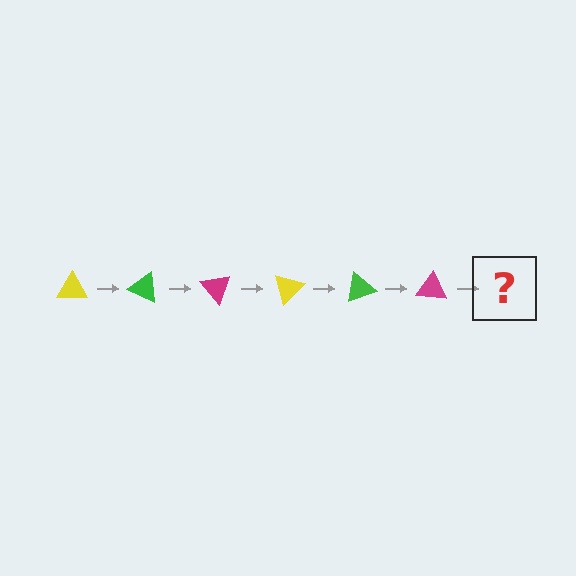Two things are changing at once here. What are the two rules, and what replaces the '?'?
The two rules are that it rotates 25 degrees each step and the color cycles through yellow, green, and magenta. The '?' should be a yellow triangle, rotated 150 degrees from the start.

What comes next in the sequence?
The next element should be a yellow triangle, rotated 150 degrees from the start.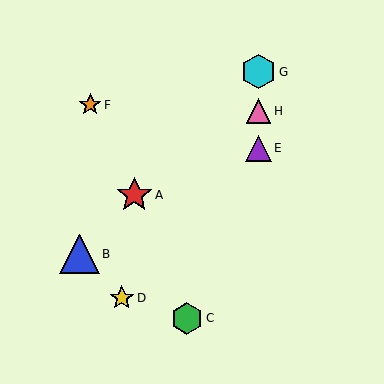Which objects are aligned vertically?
Objects E, G, H are aligned vertically.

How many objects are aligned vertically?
3 objects (E, G, H) are aligned vertically.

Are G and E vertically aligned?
Yes, both are at x≈258.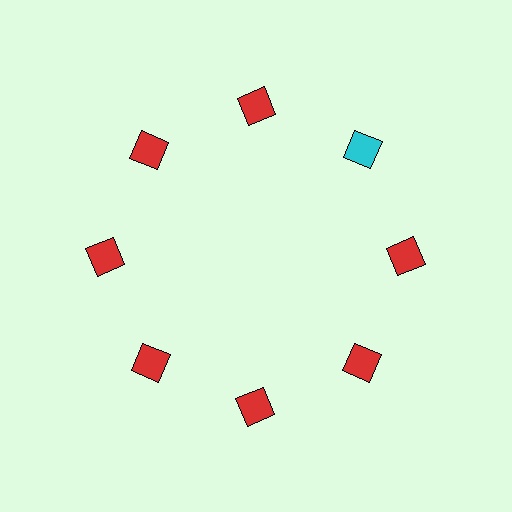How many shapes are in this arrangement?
There are 8 shapes arranged in a ring pattern.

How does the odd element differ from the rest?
It has a different color: cyan instead of red.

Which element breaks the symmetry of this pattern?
The cyan square at roughly the 2 o'clock position breaks the symmetry. All other shapes are red squares.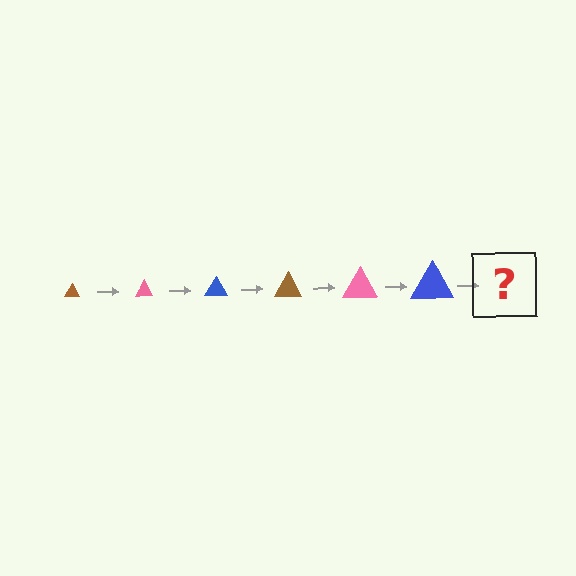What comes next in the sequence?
The next element should be a brown triangle, larger than the previous one.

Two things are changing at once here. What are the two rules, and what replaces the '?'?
The two rules are that the triangle grows larger each step and the color cycles through brown, pink, and blue. The '?' should be a brown triangle, larger than the previous one.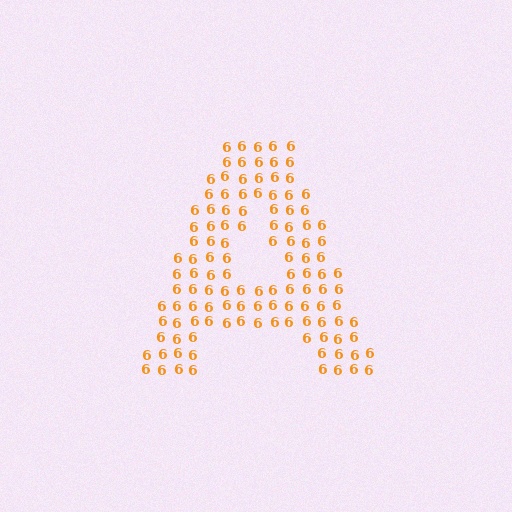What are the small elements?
The small elements are digit 6's.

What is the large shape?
The large shape is the letter A.